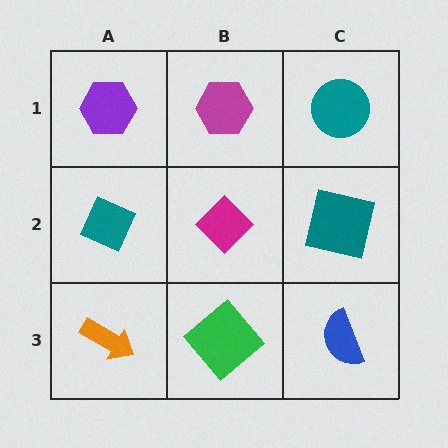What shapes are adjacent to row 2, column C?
A teal circle (row 1, column C), a blue semicircle (row 3, column C), a magenta diamond (row 2, column B).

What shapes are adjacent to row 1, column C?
A teal square (row 2, column C), a magenta hexagon (row 1, column B).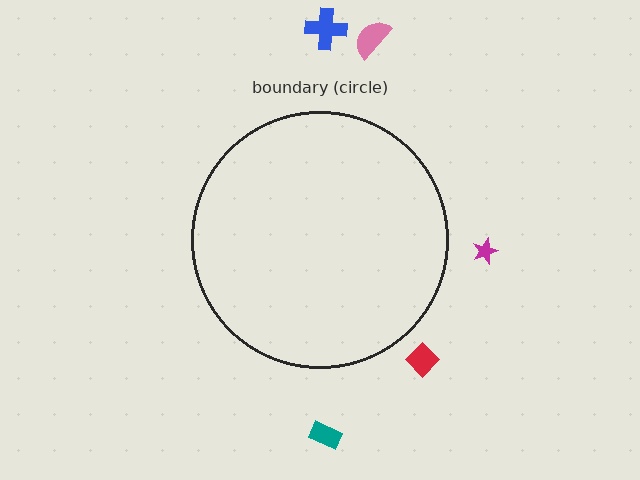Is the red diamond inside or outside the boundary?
Outside.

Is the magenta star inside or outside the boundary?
Outside.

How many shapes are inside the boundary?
0 inside, 5 outside.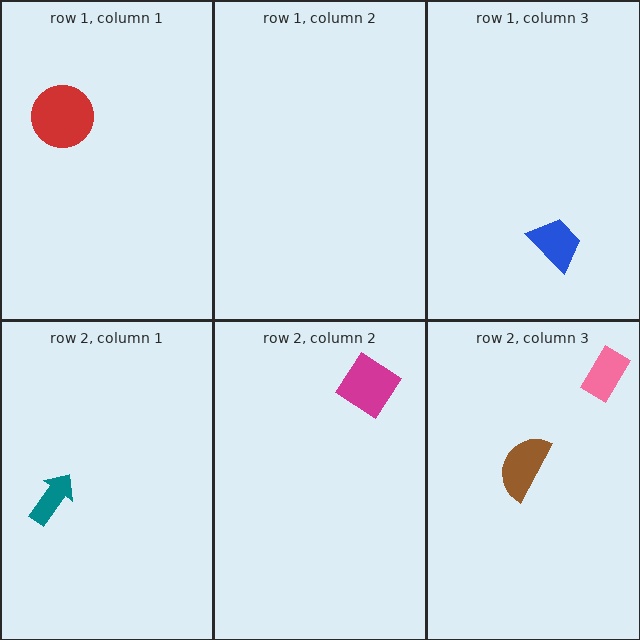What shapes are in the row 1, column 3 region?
The blue trapezoid.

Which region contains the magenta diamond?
The row 2, column 2 region.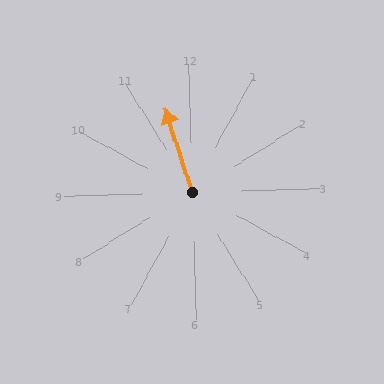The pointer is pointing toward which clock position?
Roughly 11 o'clock.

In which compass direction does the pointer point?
North.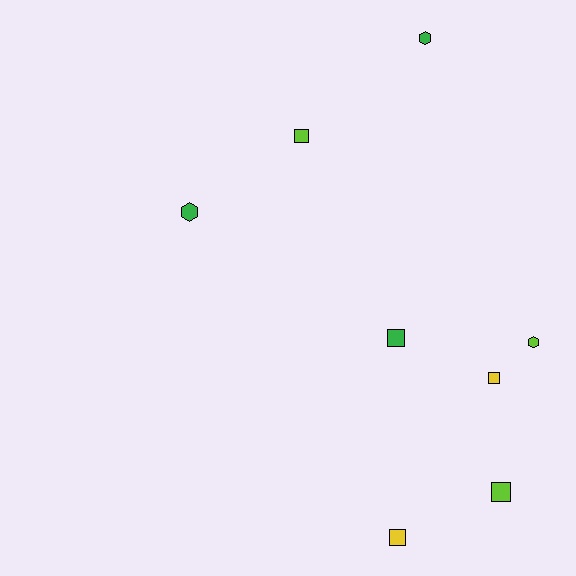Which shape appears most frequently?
Square, with 5 objects.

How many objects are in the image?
There are 8 objects.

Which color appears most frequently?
Lime, with 3 objects.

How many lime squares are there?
There are 2 lime squares.